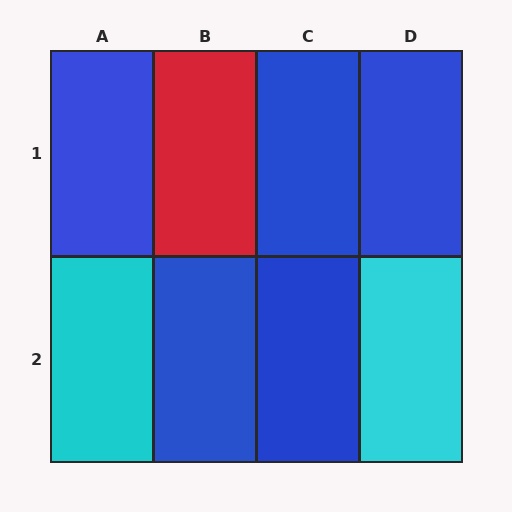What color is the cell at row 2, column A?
Cyan.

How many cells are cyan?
2 cells are cyan.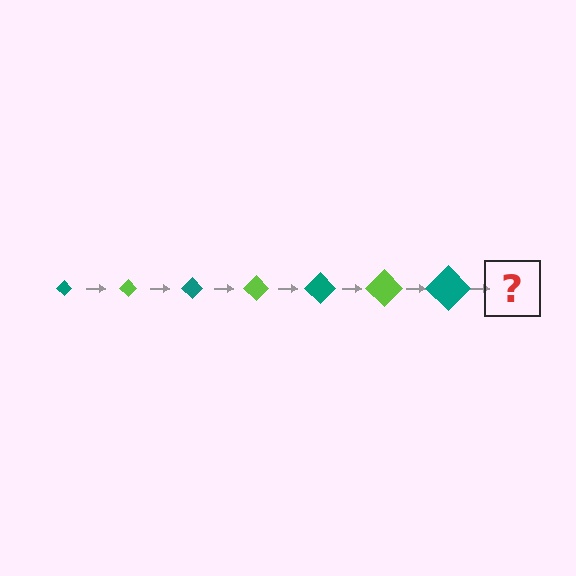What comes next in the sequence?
The next element should be a lime diamond, larger than the previous one.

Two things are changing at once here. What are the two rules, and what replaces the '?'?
The two rules are that the diamond grows larger each step and the color cycles through teal and lime. The '?' should be a lime diamond, larger than the previous one.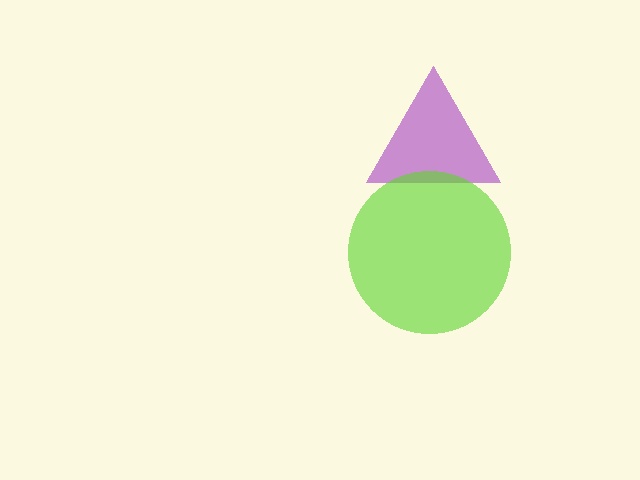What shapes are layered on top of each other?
The layered shapes are: a purple triangle, a lime circle.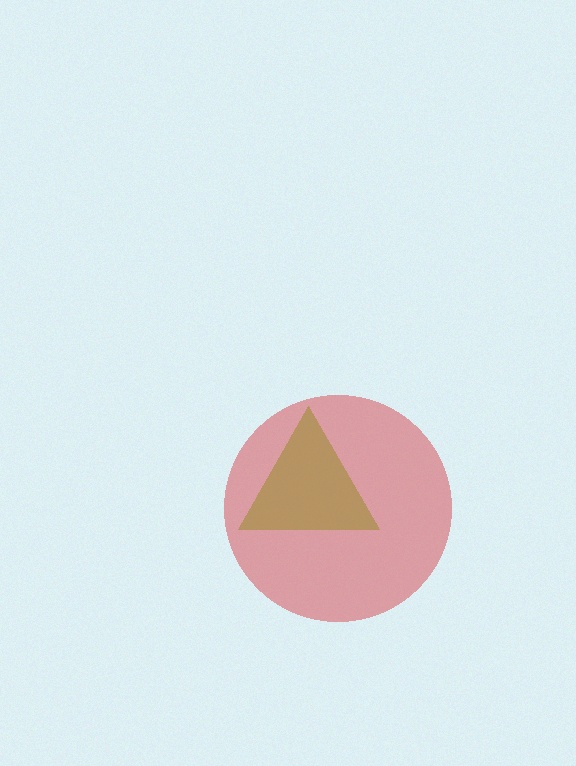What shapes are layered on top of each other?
The layered shapes are: a lime triangle, a red circle.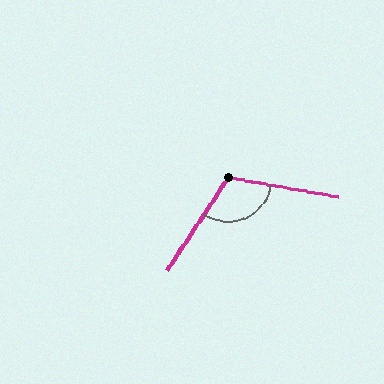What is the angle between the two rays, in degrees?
Approximately 114 degrees.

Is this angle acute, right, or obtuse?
It is obtuse.